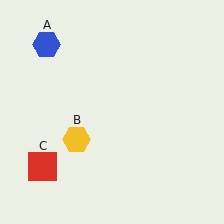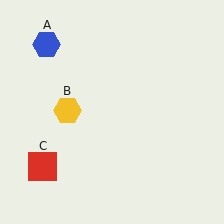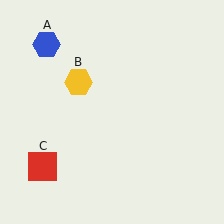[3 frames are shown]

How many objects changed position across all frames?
1 object changed position: yellow hexagon (object B).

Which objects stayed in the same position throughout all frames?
Blue hexagon (object A) and red square (object C) remained stationary.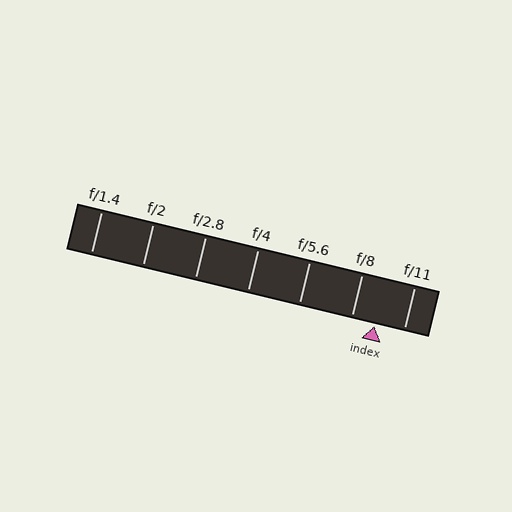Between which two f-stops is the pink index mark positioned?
The index mark is between f/8 and f/11.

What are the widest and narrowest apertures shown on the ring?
The widest aperture shown is f/1.4 and the narrowest is f/11.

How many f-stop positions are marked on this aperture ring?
There are 7 f-stop positions marked.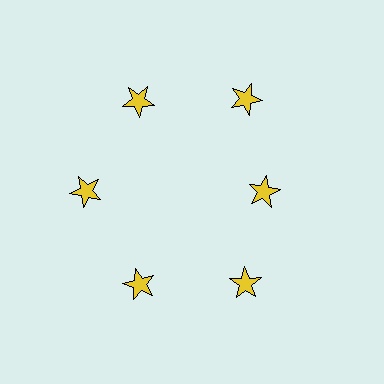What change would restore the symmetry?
The symmetry would be restored by moving it outward, back onto the ring so that all 6 stars sit at equal angles and equal distance from the center.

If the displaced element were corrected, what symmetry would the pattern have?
It would have 6-fold rotational symmetry — the pattern would map onto itself every 60 degrees.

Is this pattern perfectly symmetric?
No. The 6 yellow stars are arranged in a ring, but one element near the 3 o'clock position is pulled inward toward the center, breaking the 6-fold rotational symmetry.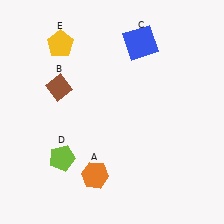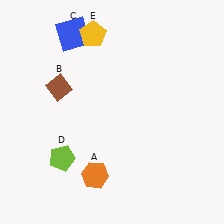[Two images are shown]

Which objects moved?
The objects that moved are: the blue square (C), the yellow pentagon (E).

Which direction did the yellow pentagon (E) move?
The yellow pentagon (E) moved right.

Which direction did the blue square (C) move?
The blue square (C) moved left.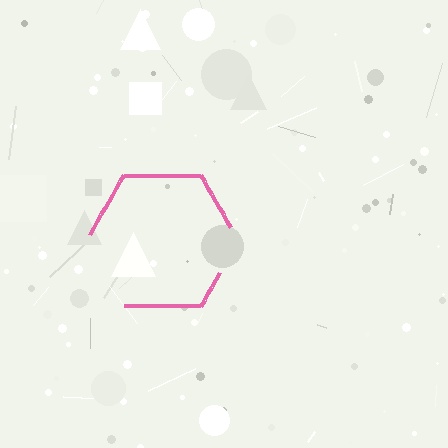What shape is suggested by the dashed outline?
The dashed outline suggests a hexagon.